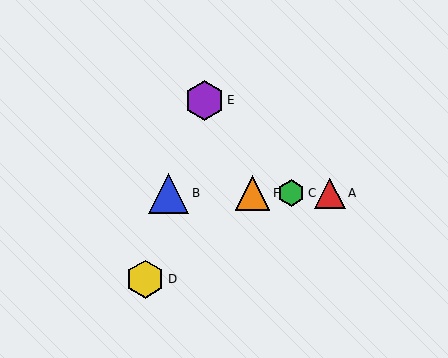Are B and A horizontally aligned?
Yes, both are at y≈193.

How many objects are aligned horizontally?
4 objects (A, B, C, F) are aligned horizontally.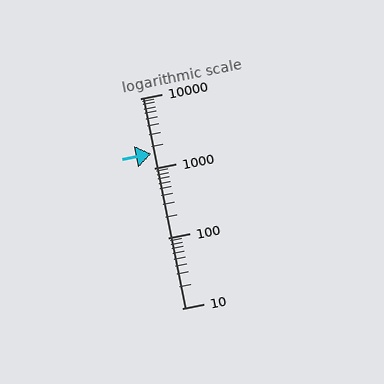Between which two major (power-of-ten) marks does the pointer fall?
The pointer is between 1000 and 10000.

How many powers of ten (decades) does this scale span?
The scale spans 3 decades, from 10 to 10000.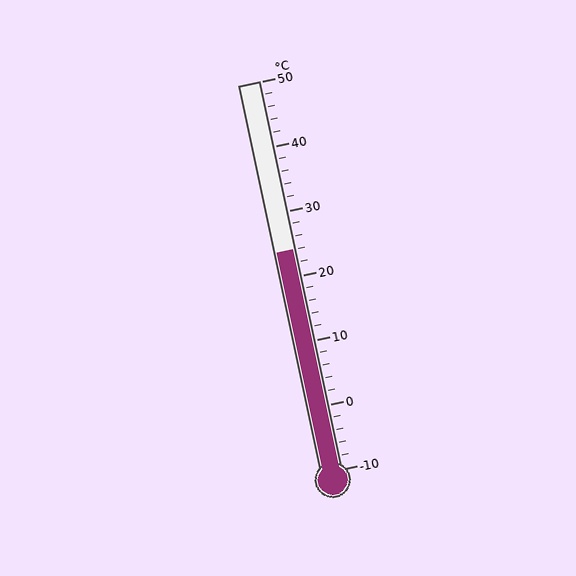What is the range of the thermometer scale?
The thermometer scale ranges from -10°C to 50°C.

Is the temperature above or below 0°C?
The temperature is above 0°C.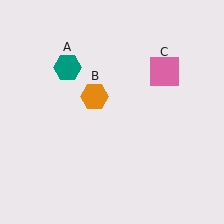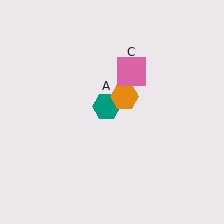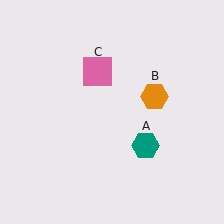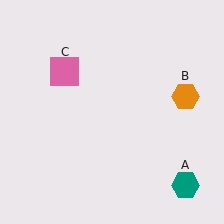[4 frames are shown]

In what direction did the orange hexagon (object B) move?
The orange hexagon (object B) moved right.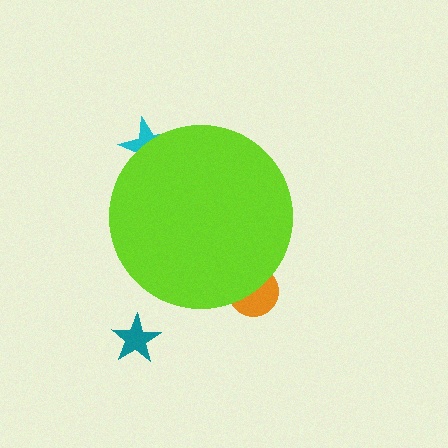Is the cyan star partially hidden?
Yes, the cyan star is partially hidden behind the lime circle.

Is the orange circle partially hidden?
Yes, the orange circle is partially hidden behind the lime circle.